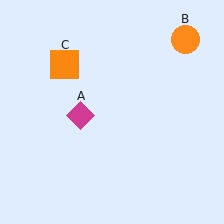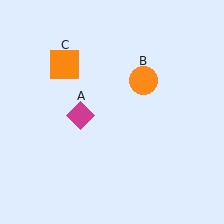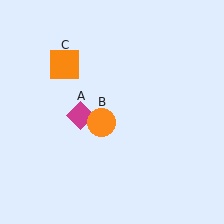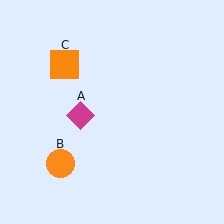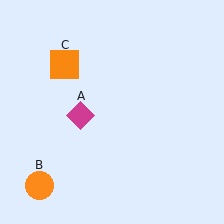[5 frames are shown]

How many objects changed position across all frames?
1 object changed position: orange circle (object B).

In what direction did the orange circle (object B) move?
The orange circle (object B) moved down and to the left.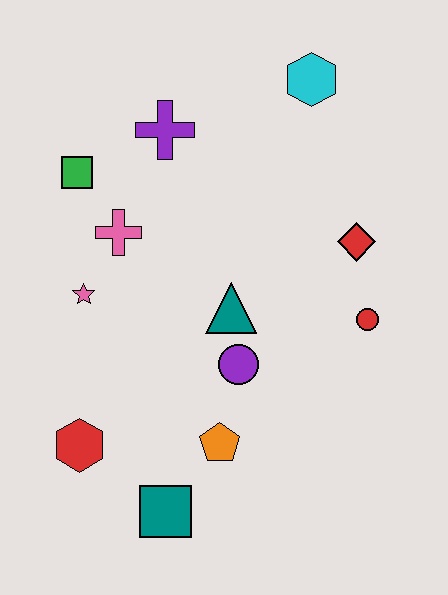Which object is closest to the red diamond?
The red circle is closest to the red diamond.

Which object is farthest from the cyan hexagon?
The teal square is farthest from the cyan hexagon.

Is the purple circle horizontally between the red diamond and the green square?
Yes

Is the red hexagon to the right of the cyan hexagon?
No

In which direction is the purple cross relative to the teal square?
The purple cross is above the teal square.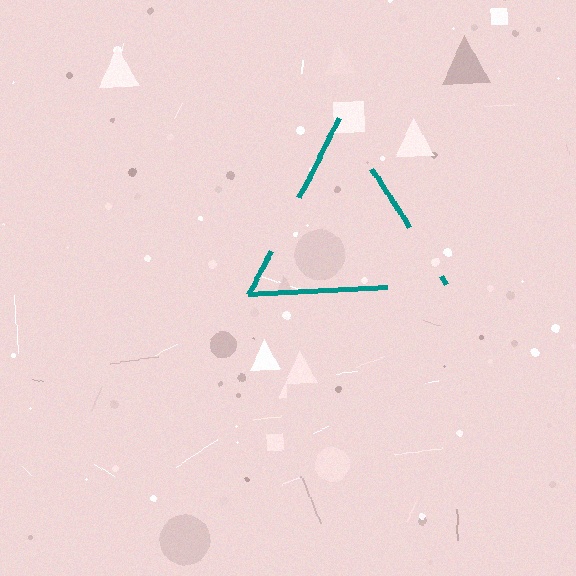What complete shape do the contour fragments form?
The contour fragments form a triangle.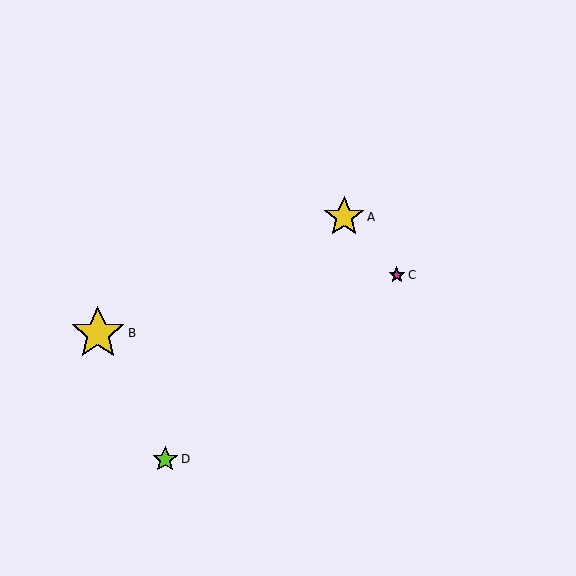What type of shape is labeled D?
Shape D is a lime star.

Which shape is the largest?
The yellow star (labeled B) is the largest.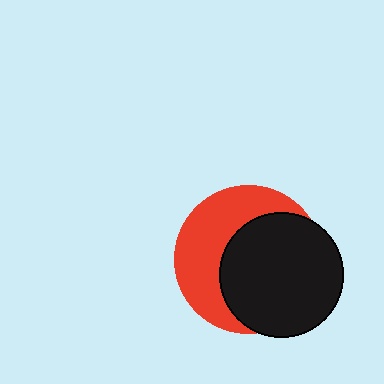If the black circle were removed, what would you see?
You would see the complete red circle.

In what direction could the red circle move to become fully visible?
The red circle could move left. That would shift it out from behind the black circle entirely.